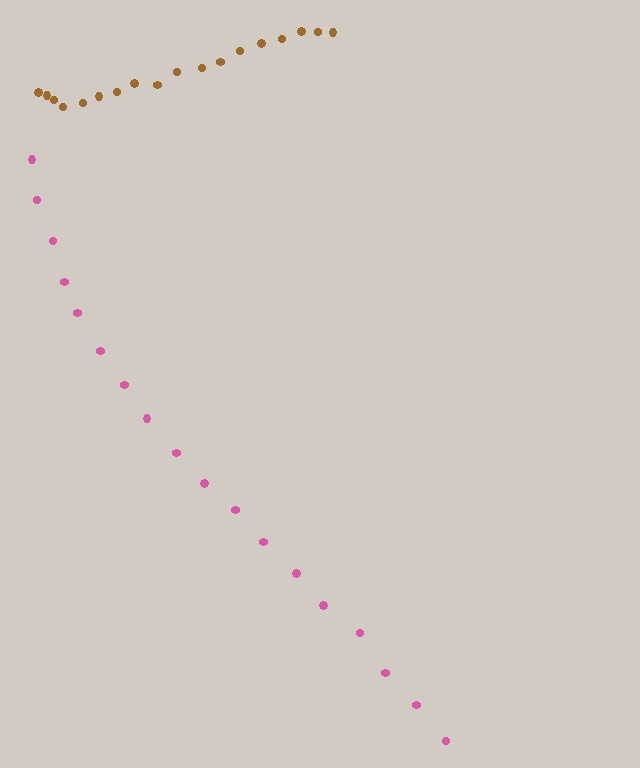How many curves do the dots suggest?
There are 2 distinct paths.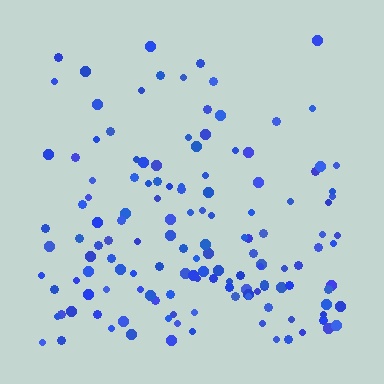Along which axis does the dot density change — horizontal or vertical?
Vertical.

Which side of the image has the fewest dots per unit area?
The top.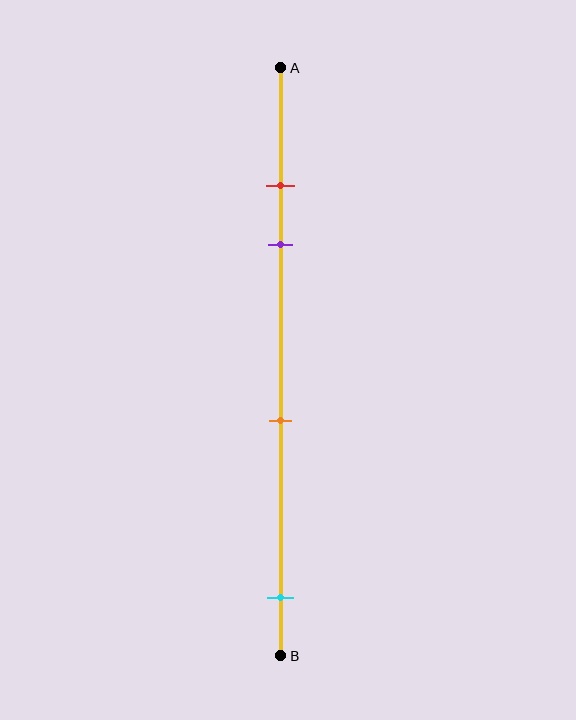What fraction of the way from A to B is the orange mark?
The orange mark is approximately 60% (0.6) of the way from A to B.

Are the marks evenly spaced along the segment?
No, the marks are not evenly spaced.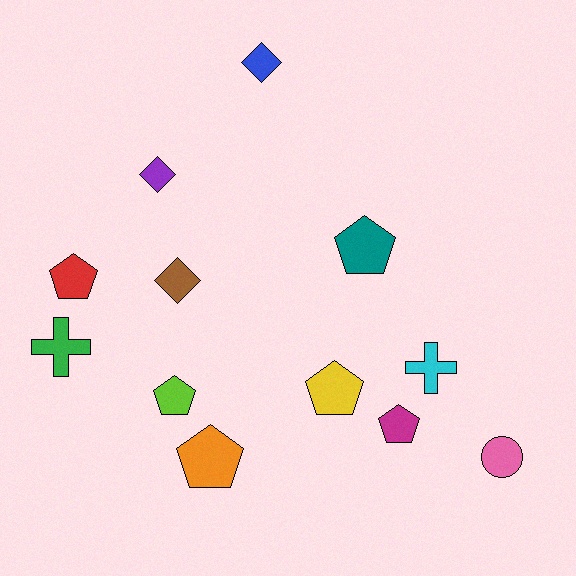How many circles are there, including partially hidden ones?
There is 1 circle.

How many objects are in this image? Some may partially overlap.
There are 12 objects.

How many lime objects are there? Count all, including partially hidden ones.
There is 1 lime object.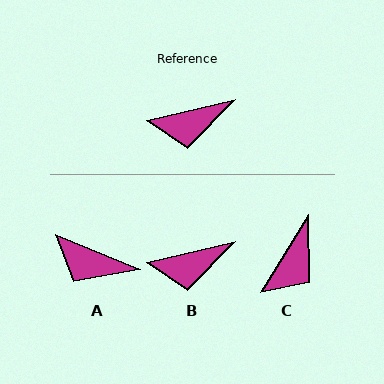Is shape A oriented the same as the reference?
No, it is off by about 36 degrees.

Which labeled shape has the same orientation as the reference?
B.